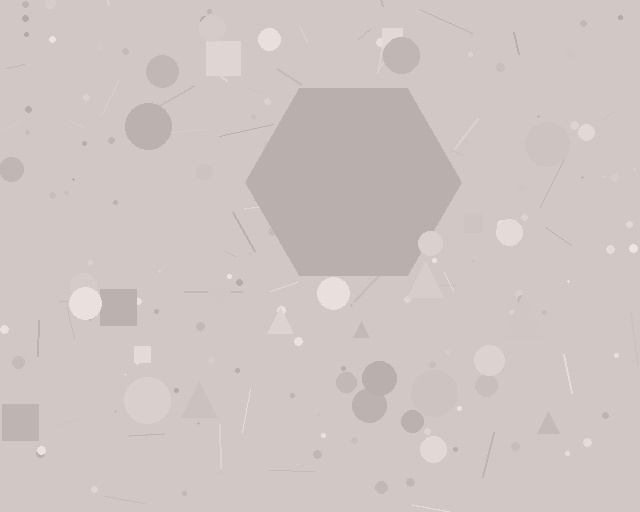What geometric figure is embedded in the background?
A hexagon is embedded in the background.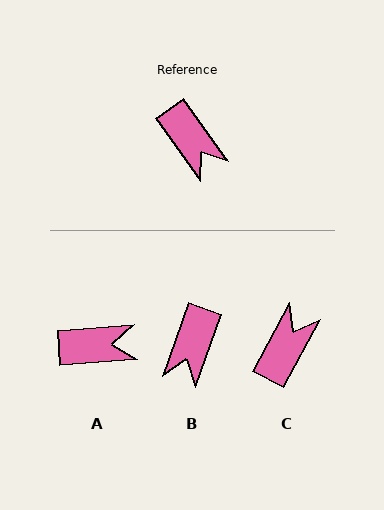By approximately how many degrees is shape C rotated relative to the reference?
Approximately 116 degrees counter-clockwise.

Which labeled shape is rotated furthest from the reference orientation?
C, about 116 degrees away.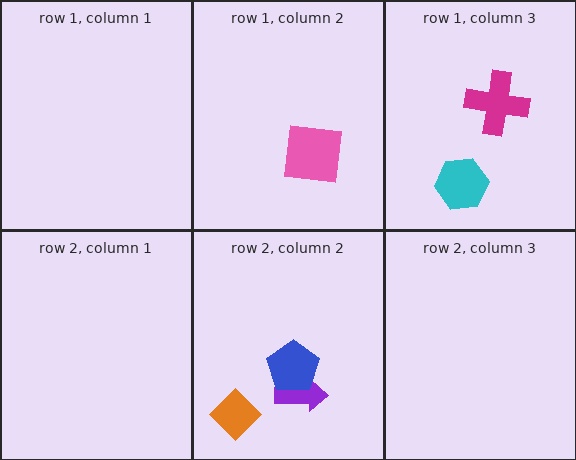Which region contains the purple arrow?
The row 2, column 2 region.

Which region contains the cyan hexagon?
The row 1, column 3 region.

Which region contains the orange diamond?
The row 2, column 2 region.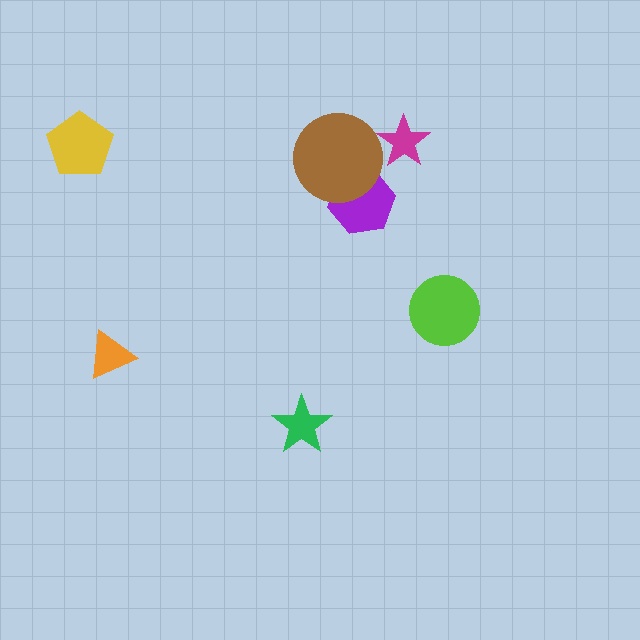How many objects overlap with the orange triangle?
0 objects overlap with the orange triangle.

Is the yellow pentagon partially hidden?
No, no other shape covers it.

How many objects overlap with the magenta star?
0 objects overlap with the magenta star.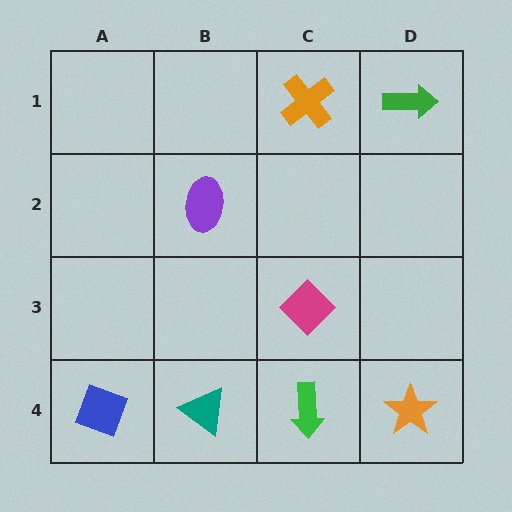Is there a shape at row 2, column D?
No, that cell is empty.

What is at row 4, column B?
A teal triangle.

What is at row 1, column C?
An orange cross.